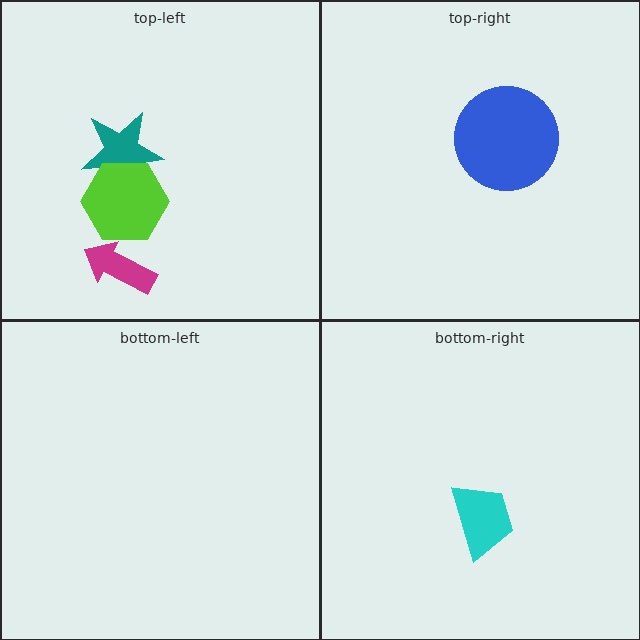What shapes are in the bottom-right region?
The cyan trapezoid.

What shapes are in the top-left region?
The teal star, the magenta arrow, the lime hexagon.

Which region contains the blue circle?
The top-right region.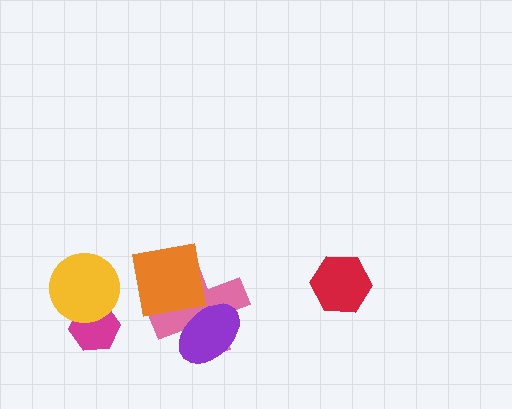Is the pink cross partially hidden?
Yes, it is partially covered by another shape.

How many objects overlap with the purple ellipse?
2 objects overlap with the purple ellipse.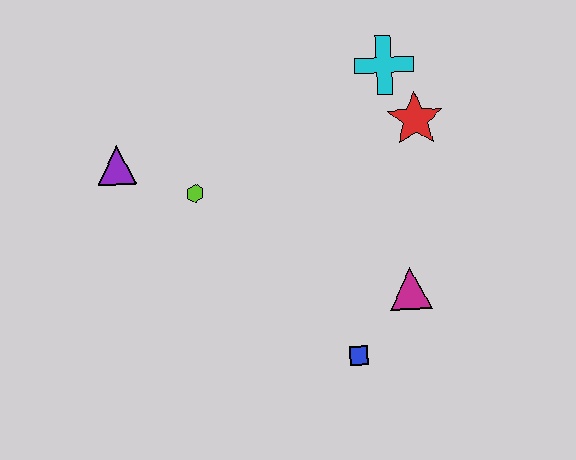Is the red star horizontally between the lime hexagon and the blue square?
No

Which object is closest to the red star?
The cyan cross is closest to the red star.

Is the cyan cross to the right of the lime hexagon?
Yes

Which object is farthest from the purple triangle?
The magenta triangle is farthest from the purple triangle.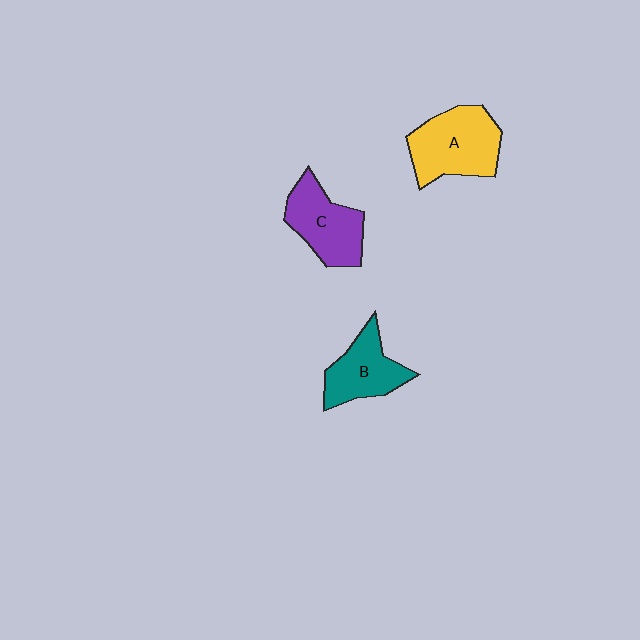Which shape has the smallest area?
Shape B (teal).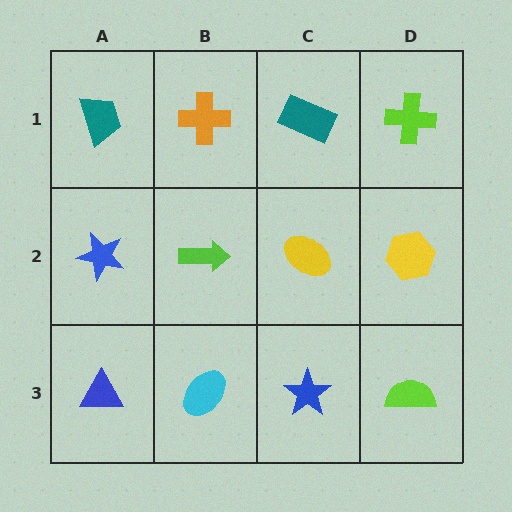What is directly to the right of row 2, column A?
A lime arrow.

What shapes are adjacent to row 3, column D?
A yellow hexagon (row 2, column D), a blue star (row 3, column C).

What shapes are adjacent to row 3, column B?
A lime arrow (row 2, column B), a blue triangle (row 3, column A), a blue star (row 3, column C).